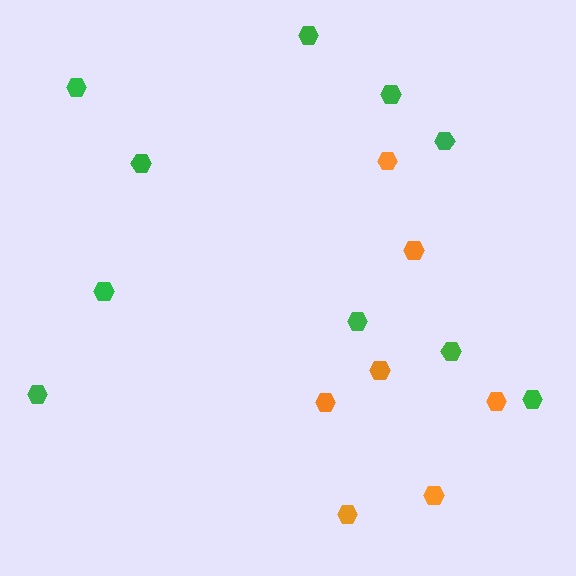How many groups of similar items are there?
There are 2 groups: one group of orange hexagons (7) and one group of green hexagons (10).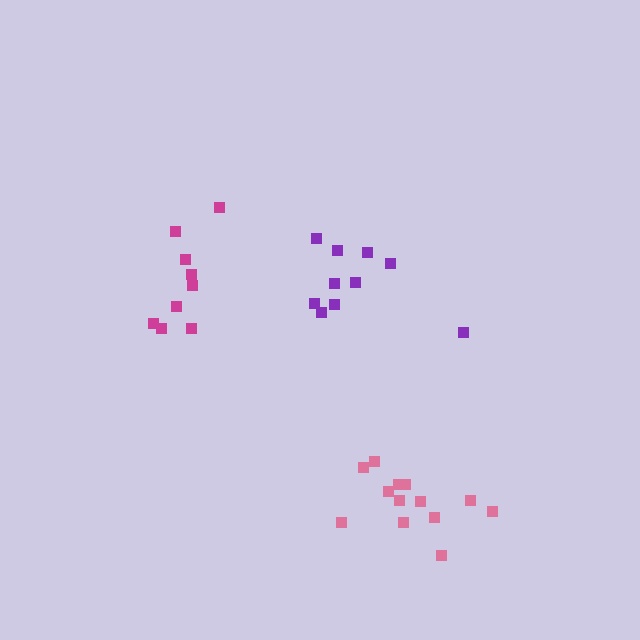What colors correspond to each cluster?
The clusters are colored: pink, purple, magenta.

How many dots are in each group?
Group 1: 13 dots, Group 2: 10 dots, Group 3: 9 dots (32 total).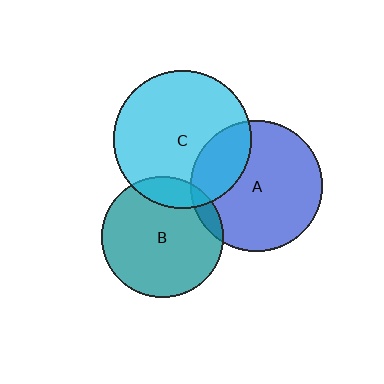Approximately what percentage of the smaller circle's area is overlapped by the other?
Approximately 10%.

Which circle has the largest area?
Circle C (cyan).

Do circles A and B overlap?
Yes.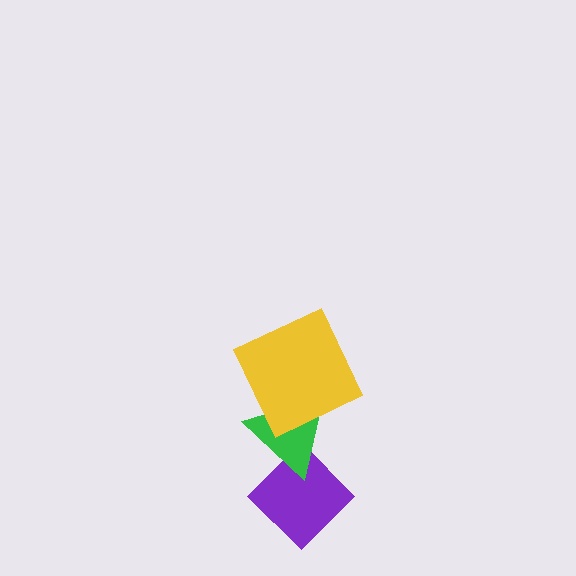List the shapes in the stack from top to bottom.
From top to bottom: the yellow square, the green triangle, the purple diamond.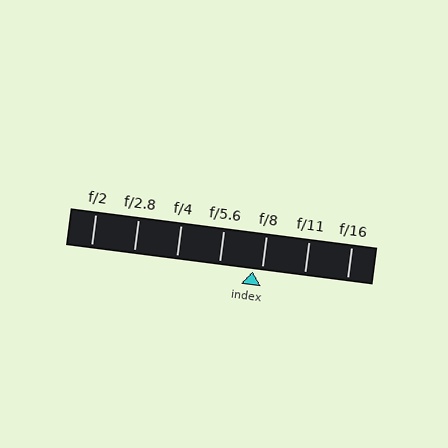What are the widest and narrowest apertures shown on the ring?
The widest aperture shown is f/2 and the narrowest is f/16.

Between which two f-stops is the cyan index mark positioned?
The index mark is between f/5.6 and f/8.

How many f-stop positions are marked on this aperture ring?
There are 7 f-stop positions marked.